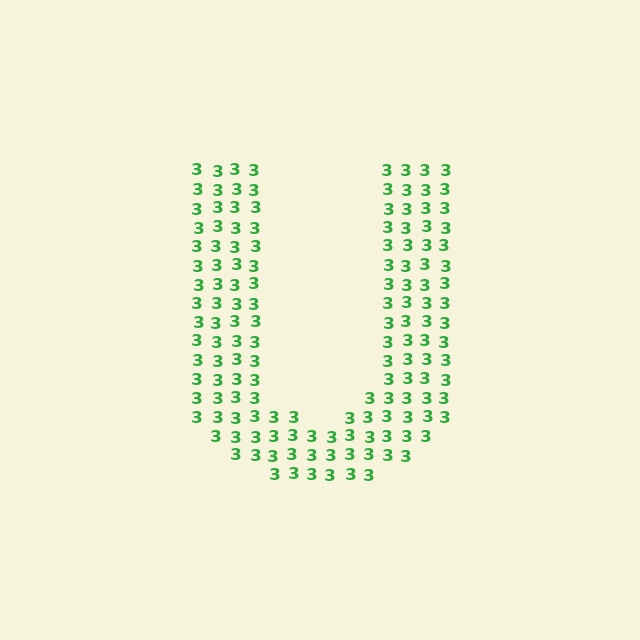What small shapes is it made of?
It is made of small digit 3's.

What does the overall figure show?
The overall figure shows the letter U.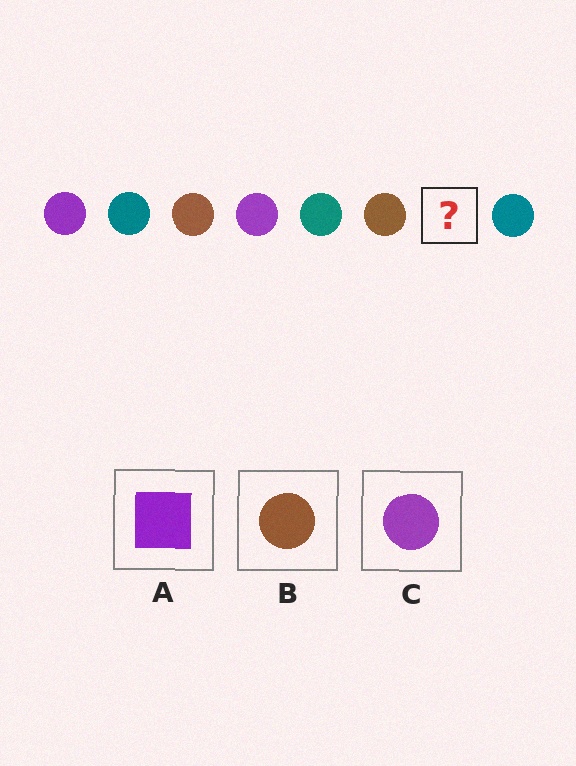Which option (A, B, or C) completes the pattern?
C.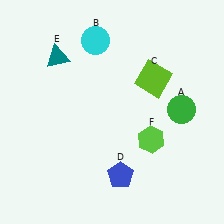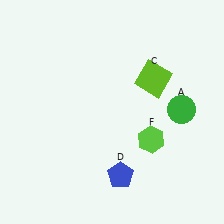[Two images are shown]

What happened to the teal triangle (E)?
The teal triangle (E) was removed in Image 2. It was in the top-left area of Image 1.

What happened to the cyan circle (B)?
The cyan circle (B) was removed in Image 2. It was in the top-left area of Image 1.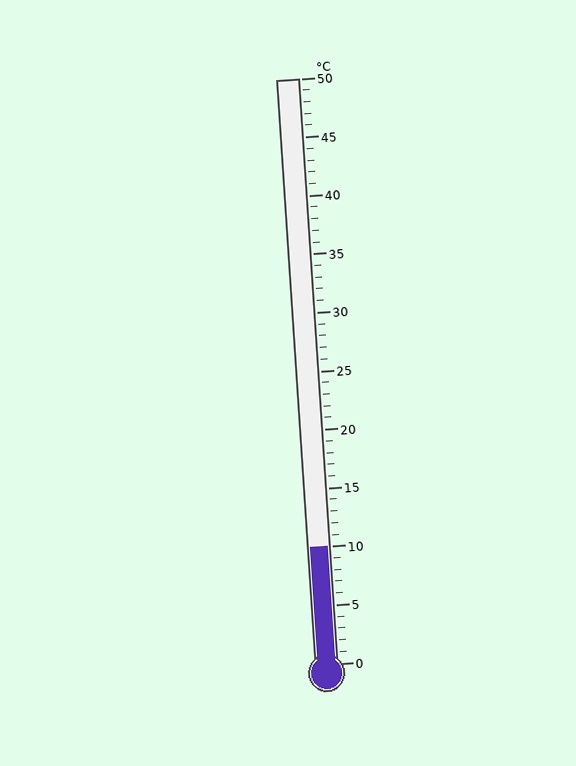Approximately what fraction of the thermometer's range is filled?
The thermometer is filled to approximately 20% of its range.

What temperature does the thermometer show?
The thermometer shows approximately 10°C.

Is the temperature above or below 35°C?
The temperature is below 35°C.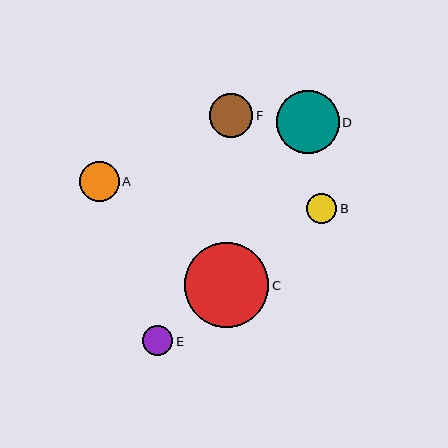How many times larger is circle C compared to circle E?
Circle C is approximately 2.8 times the size of circle E.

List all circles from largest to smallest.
From largest to smallest: C, D, F, A, E, B.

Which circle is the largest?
Circle C is the largest with a size of approximately 84 pixels.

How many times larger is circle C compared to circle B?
Circle C is approximately 2.8 times the size of circle B.